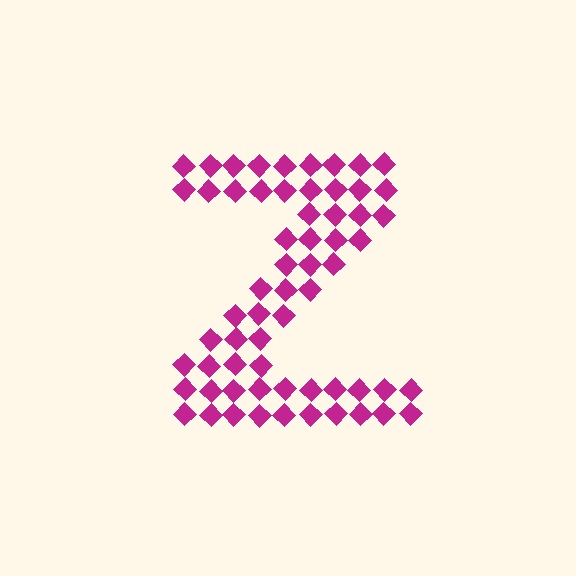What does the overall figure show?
The overall figure shows the letter Z.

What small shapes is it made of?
It is made of small diamonds.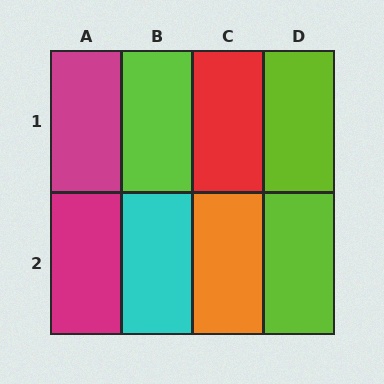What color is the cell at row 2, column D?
Lime.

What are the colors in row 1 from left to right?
Magenta, lime, red, lime.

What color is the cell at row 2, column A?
Magenta.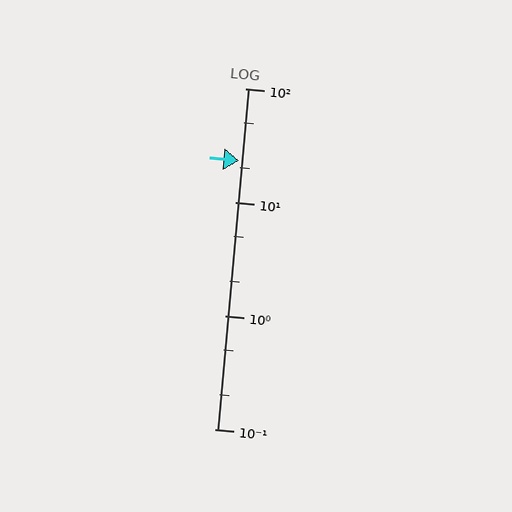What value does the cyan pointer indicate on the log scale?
The pointer indicates approximately 23.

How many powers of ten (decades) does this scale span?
The scale spans 3 decades, from 0.1 to 100.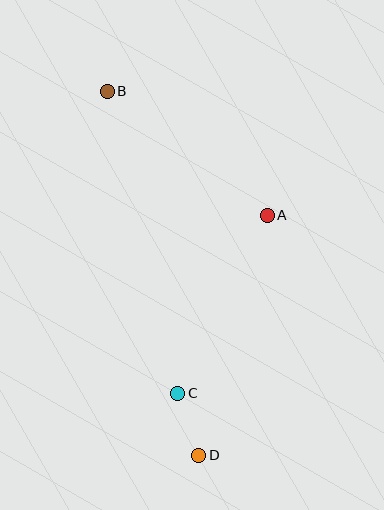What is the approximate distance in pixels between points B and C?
The distance between B and C is approximately 310 pixels.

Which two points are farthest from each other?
Points B and D are farthest from each other.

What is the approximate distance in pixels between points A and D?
The distance between A and D is approximately 250 pixels.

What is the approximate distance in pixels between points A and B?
The distance between A and B is approximately 203 pixels.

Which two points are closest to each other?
Points C and D are closest to each other.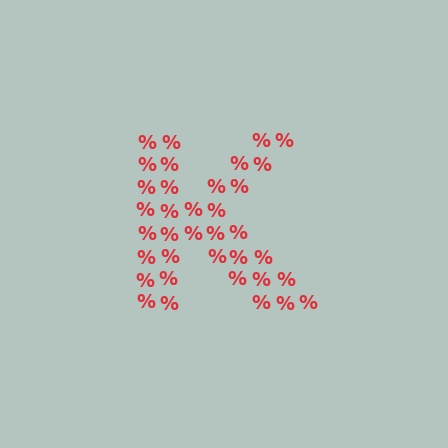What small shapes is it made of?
It is made of small percent signs.